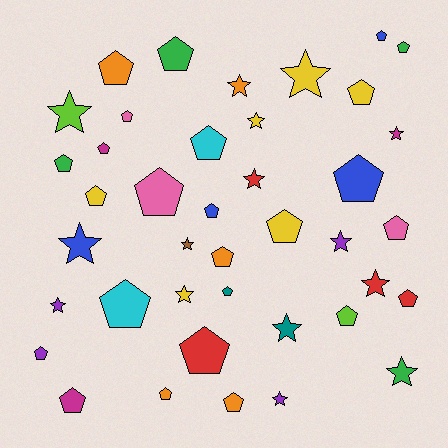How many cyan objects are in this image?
There are 2 cyan objects.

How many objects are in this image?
There are 40 objects.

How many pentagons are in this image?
There are 25 pentagons.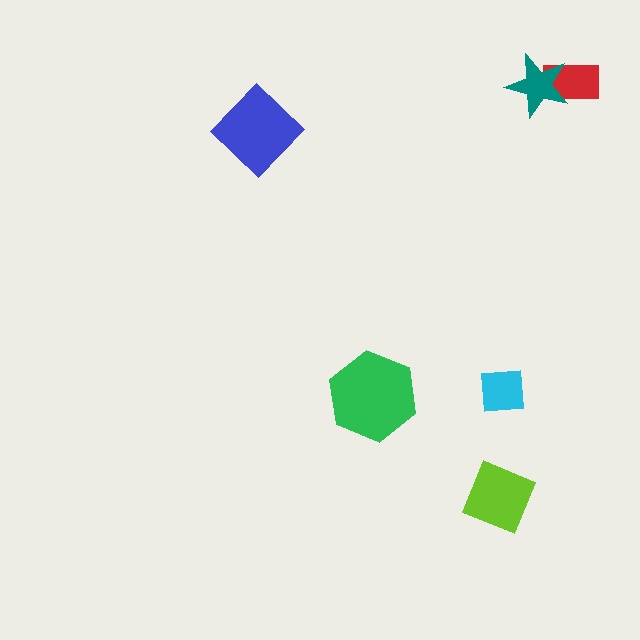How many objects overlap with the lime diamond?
0 objects overlap with the lime diamond.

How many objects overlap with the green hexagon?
0 objects overlap with the green hexagon.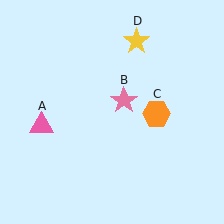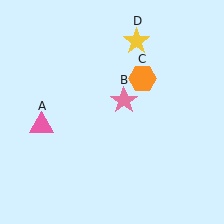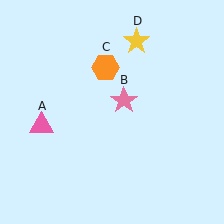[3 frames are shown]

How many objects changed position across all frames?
1 object changed position: orange hexagon (object C).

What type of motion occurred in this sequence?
The orange hexagon (object C) rotated counterclockwise around the center of the scene.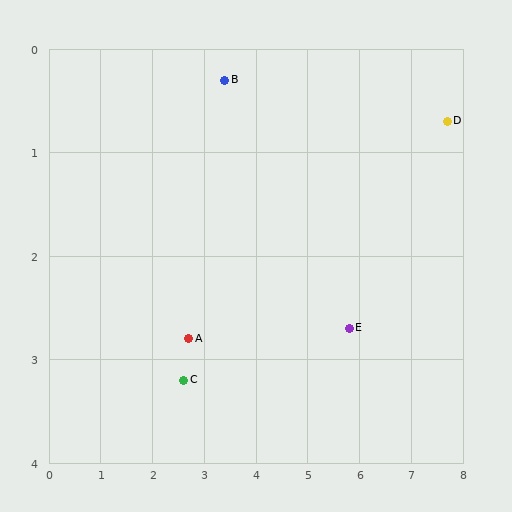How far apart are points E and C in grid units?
Points E and C are about 3.2 grid units apart.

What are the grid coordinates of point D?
Point D is at approximately (7.7, 0.7).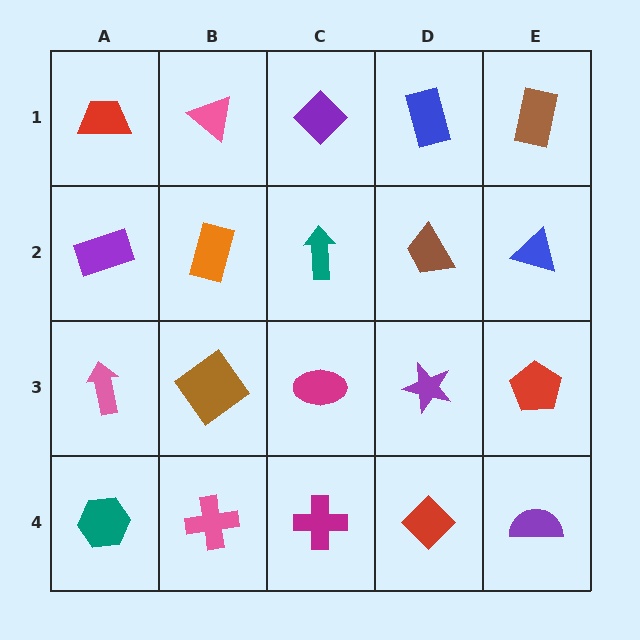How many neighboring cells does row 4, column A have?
2.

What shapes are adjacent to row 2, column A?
A red trapezoid (row 1, column A), a pink arrow (row 3, column A), an orange rectangle (row 2, column B).